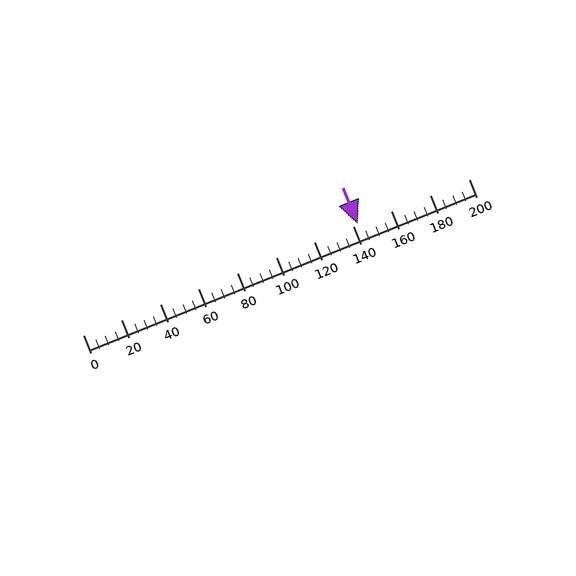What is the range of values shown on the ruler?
The ruler shows values from 0 to 200.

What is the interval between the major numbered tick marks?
The major tick marks are spaced 20 units apart.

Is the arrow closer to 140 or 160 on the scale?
The arrow is closer to 140.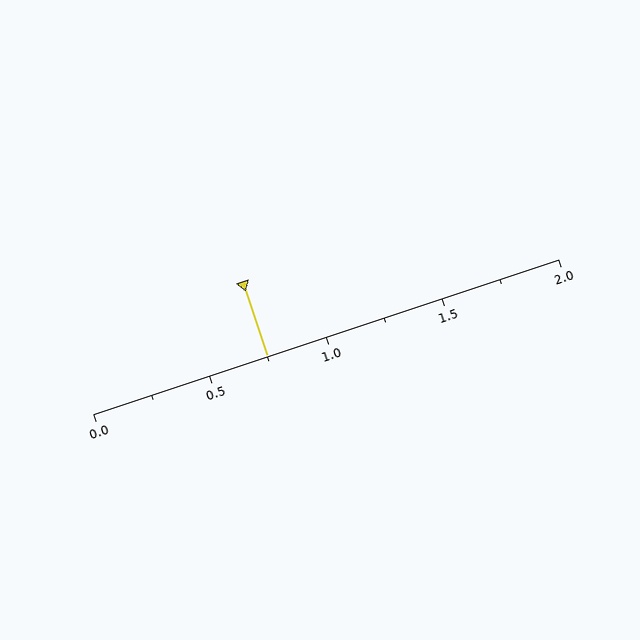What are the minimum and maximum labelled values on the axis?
The axis runs from 0.0 to 2.0.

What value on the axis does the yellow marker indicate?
The marker indicates approximately 0.75.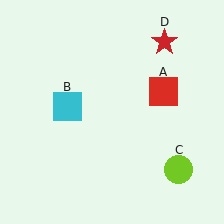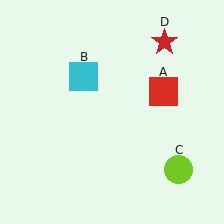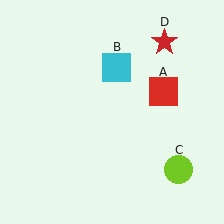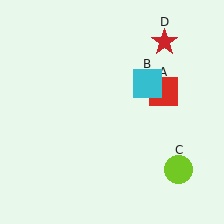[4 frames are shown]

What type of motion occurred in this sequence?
The cyan square (object B) rotated clockwise around the center of the scene.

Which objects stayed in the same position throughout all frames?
Red square (object A) and lime circle (object C) and red star (object D) remained stationary.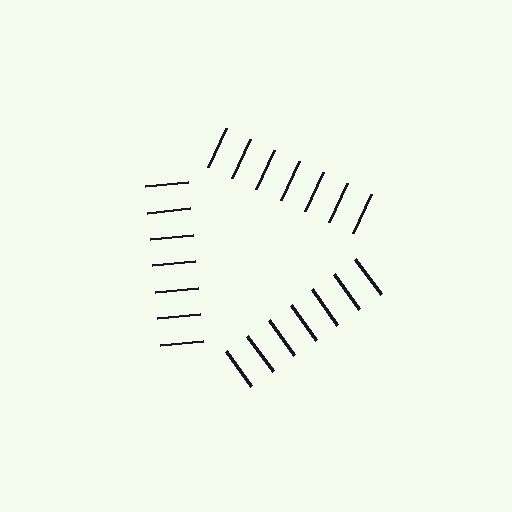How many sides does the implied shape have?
3 sides — the line-ends trace a triangle.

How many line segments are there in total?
21 — 7 along each of the 3 edges.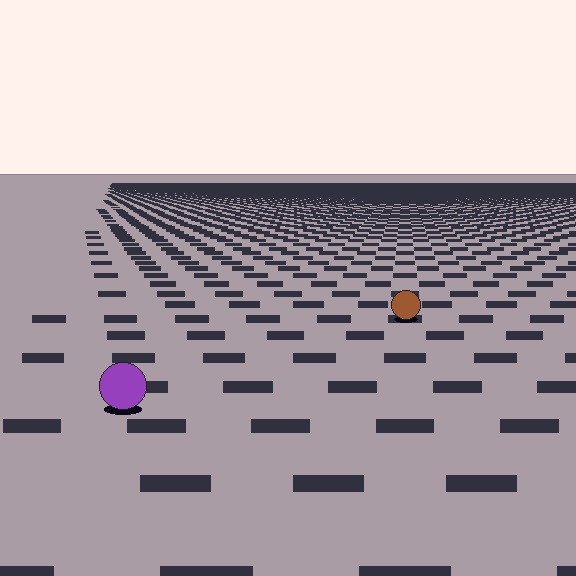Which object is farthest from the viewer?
The brown circle is farthest from the viewer. It appears smaller and the ground texture around it is denser.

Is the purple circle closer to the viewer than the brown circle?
Yes. The purple circle is closer — you can tell from the texture gradient: the ground texture is coarser near it.